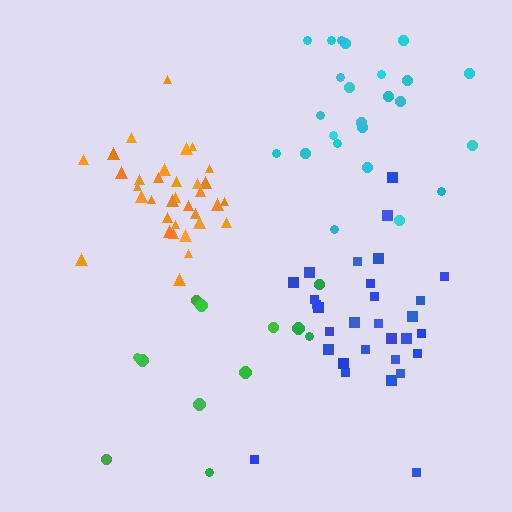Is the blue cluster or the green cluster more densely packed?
Blue.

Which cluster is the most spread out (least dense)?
Green.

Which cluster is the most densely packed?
Orange.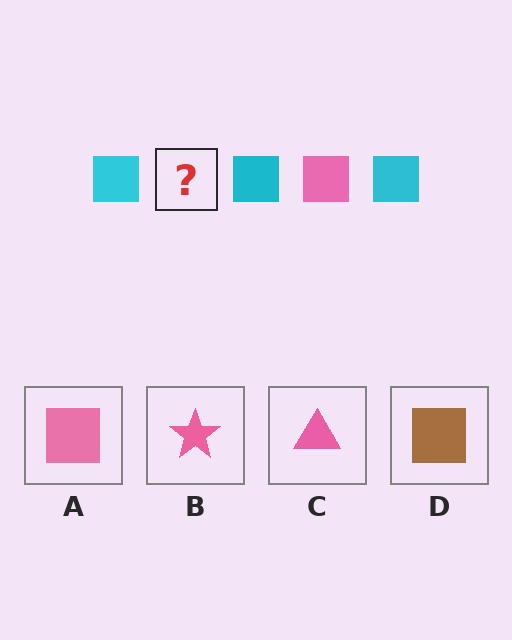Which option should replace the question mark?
Option A.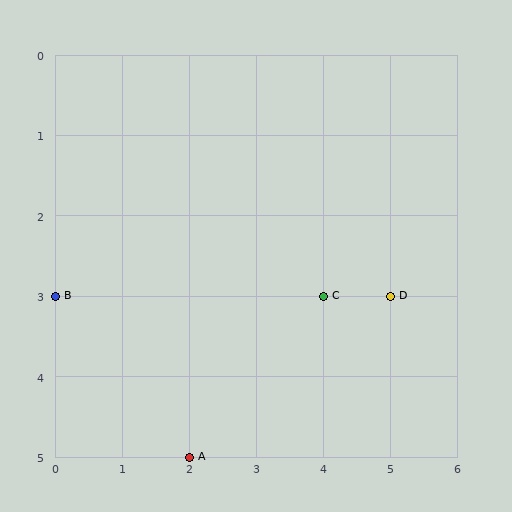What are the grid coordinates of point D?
Point D is at grid coordinates (5, 3).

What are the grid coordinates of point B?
Point B is at grid coordinates (0, 3).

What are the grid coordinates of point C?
Point C is at grid coordinates (4, 3).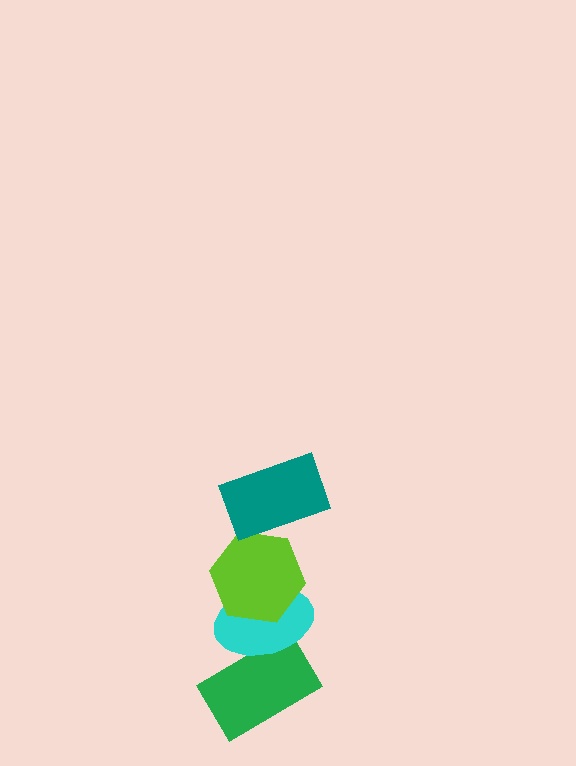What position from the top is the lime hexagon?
The lime hexagon is 2nd from the top.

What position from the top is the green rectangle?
The green rectangle is 4th from the top.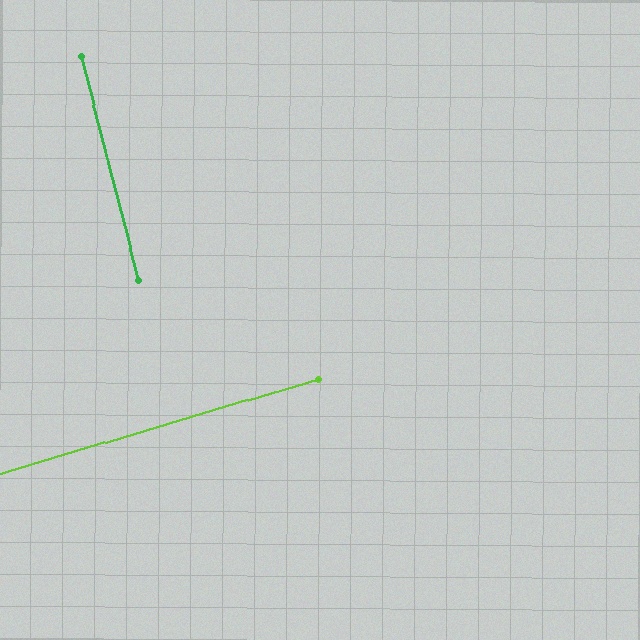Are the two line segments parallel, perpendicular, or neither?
Perpendicular — they meet at approximately 88°.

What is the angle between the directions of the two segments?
Approximately 88 degrees.